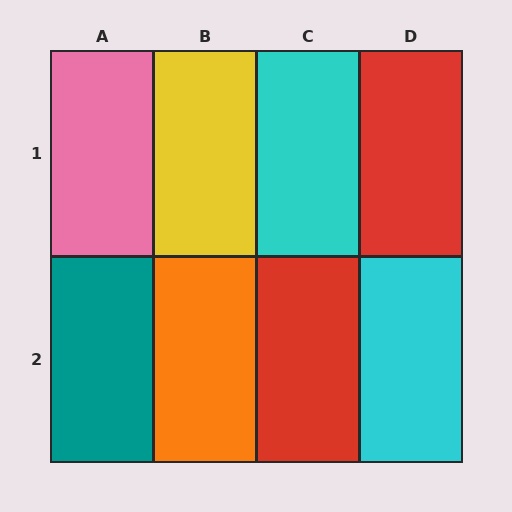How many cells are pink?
1 cell is pink.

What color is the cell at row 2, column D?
Cyan.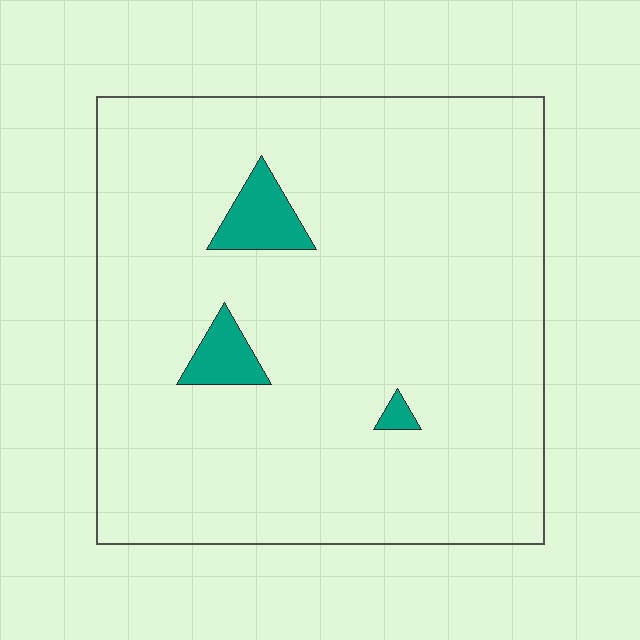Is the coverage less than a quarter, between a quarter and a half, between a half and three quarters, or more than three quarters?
Less than a quarter.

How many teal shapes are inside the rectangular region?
3.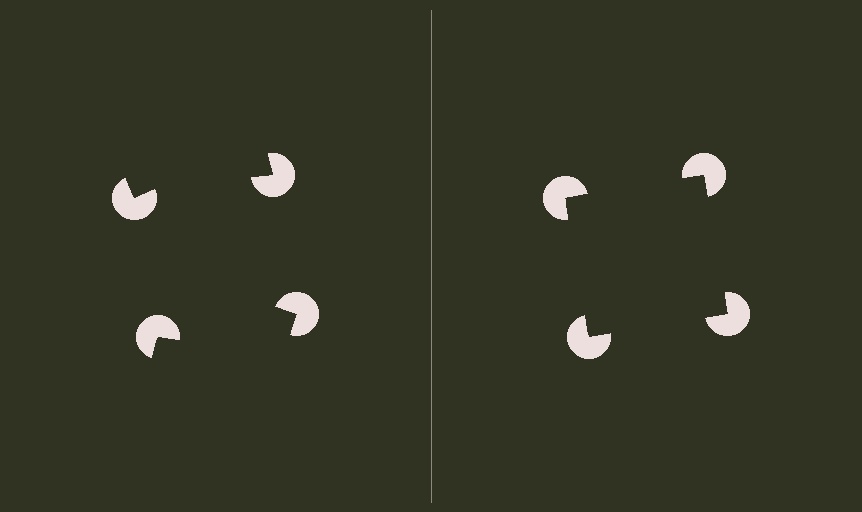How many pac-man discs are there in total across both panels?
8 — 4 on each side.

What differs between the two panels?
The pac-man discs are positioned identically on both sides; only the wedge orientations differ. On the right they align to a square; on the left they are misaligned.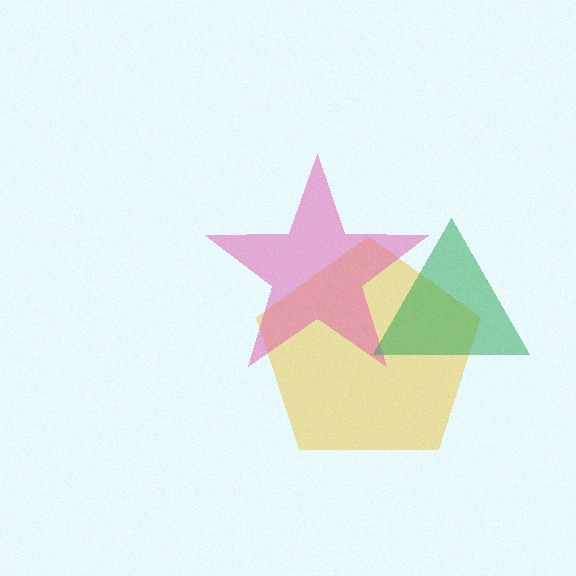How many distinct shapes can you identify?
There are 3 distinct shapes: a yellow pentagon, a pink star, a green triangle.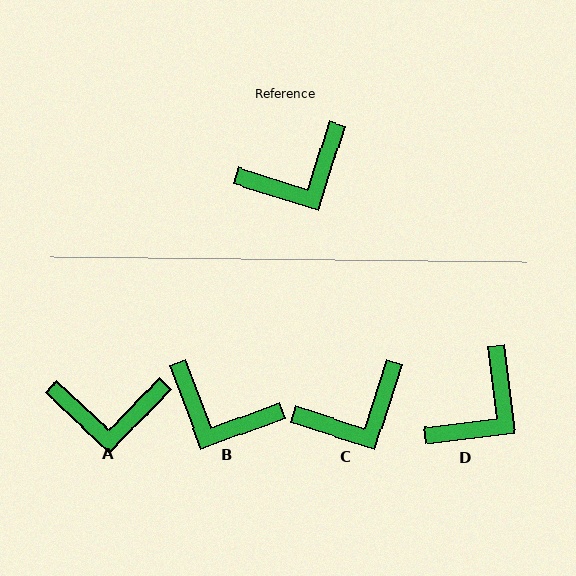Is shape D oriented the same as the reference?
No, it is off by about 25 degrees.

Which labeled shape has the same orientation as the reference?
C.